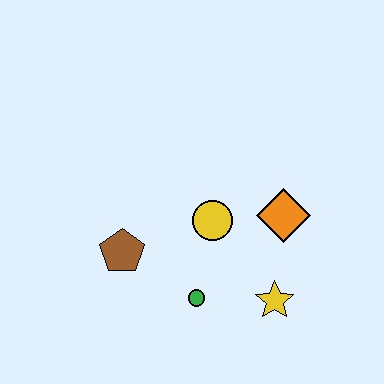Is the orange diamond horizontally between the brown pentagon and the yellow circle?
No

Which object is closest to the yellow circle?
The orange diamond is closest to the yellow circle.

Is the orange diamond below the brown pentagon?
No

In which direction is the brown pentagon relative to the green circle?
The brown pentagon is to the left of the green circle.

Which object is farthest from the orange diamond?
The brown pentagon is farthest from the orange diamond.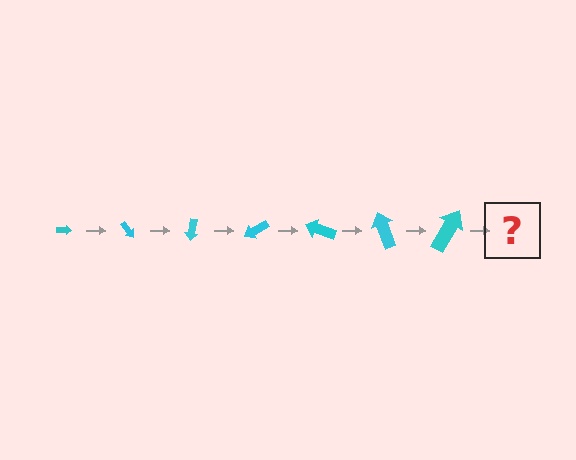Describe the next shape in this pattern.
It should be an arrow, larger than the previous one and rotated 350 degrees from the start.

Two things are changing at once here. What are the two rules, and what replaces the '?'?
The two rules are that the arrow grows larger each step and it rotates 50 degrees each step. The '?' should be an arrow, larger than the previous one and rotated 350 degrees from the start.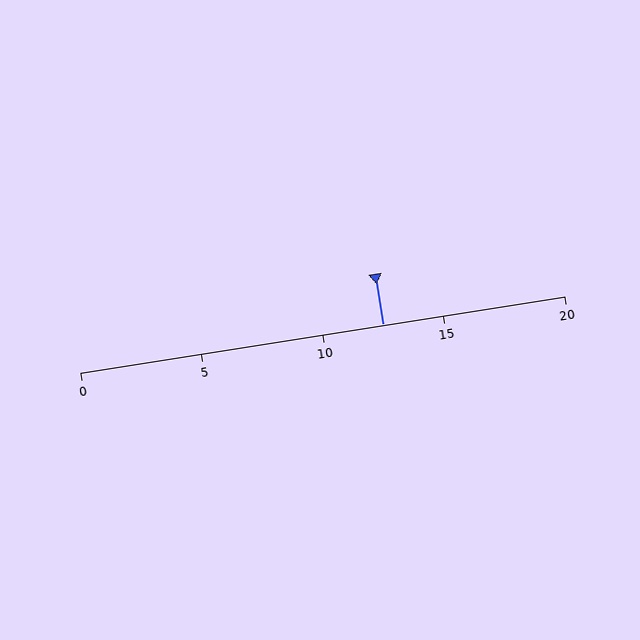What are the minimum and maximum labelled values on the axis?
The axis runs from 0 to 20.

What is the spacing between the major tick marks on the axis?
The major ticks are spaced 5 apart.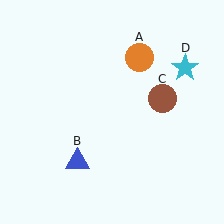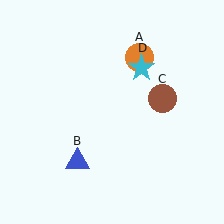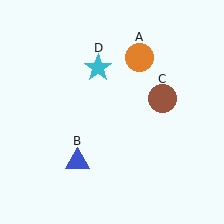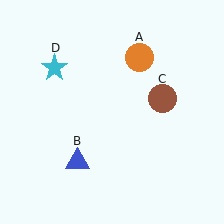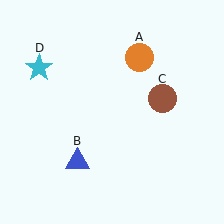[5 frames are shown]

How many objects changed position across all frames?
1 object changed position: cyan star (object D).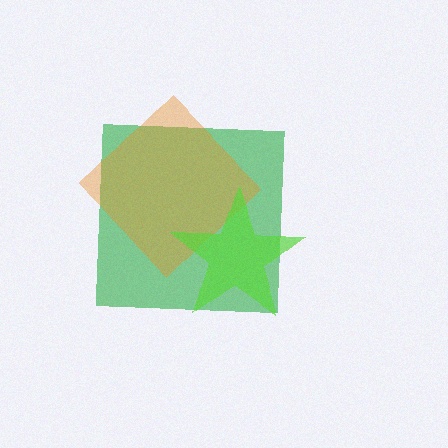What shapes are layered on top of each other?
The layered shapes are: a green square, an orange diamond, a lime star.